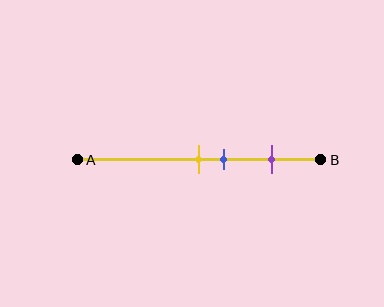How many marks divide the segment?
There are 3 marks dividing the segment.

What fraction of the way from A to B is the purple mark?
The purple mark is approximately 80% (0.8) of the way from A to B.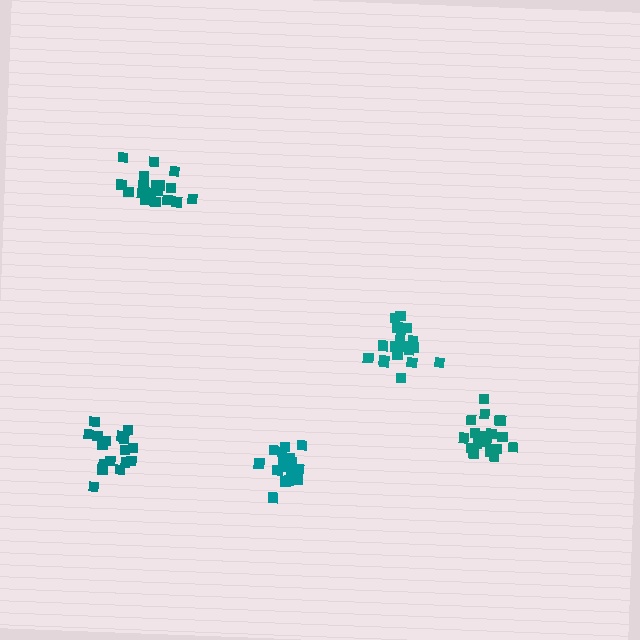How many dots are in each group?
Group 1: 19 dots, Group 2: 20 dots, Group 3: 18 dots, Group 4: 20 dots, Group 5: 18 dots (95 total).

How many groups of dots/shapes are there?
There are 5 groups.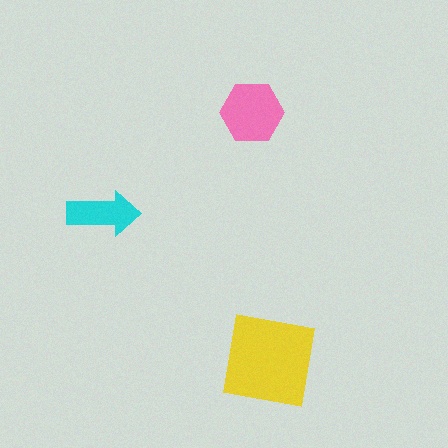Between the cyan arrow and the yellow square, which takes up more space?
The yellow square.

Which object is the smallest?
The cyan arrow.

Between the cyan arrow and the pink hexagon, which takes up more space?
The pink hexagon.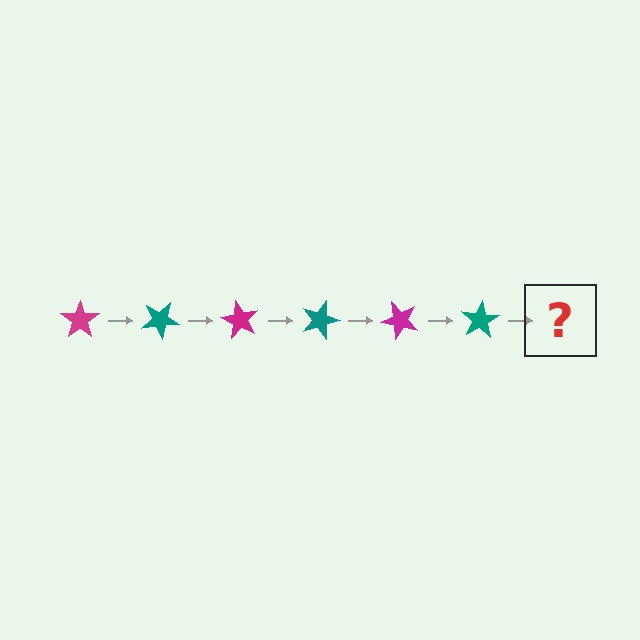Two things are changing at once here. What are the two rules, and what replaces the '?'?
The two rules are that it rotates 30 degrees each step and the color cycles through magenta and teal. The '?' should be a magenta star, rotated 180 degrees from the start.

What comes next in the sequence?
The next element should be a magenta star, rotated 180 degrees from the start.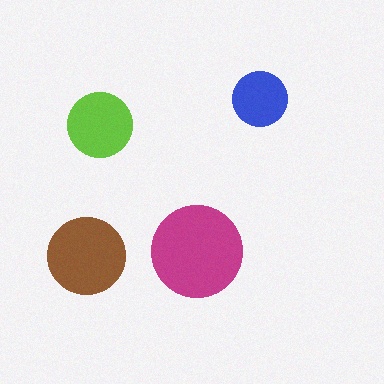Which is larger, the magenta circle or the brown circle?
The magenta one.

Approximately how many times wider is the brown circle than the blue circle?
About 1.5 times wider.